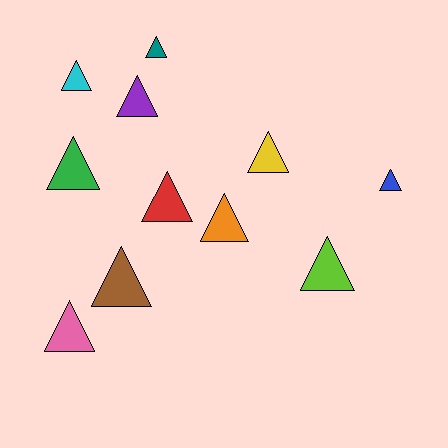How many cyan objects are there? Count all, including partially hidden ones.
There is 1 cyan object.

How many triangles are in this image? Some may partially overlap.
There are 11 triangles.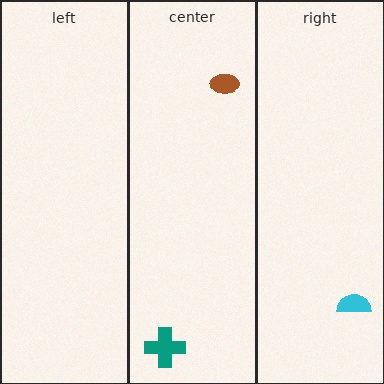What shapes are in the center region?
The teal cross, the brown ellipse.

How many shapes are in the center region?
2.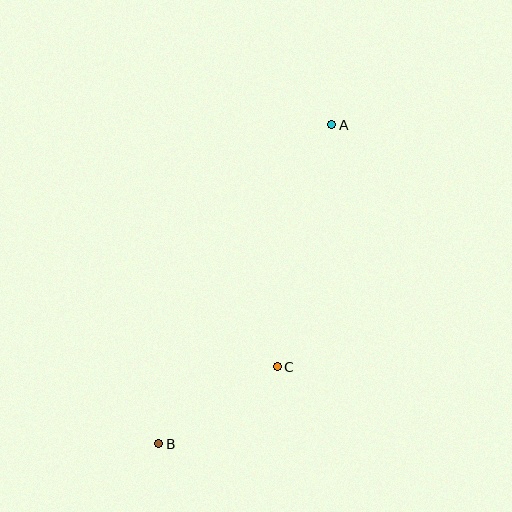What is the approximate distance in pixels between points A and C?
The distance between A and C is approximately 248 pixels.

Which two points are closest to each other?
Points B and C are closest to each other.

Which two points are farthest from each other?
Points A and B are farthest from each other.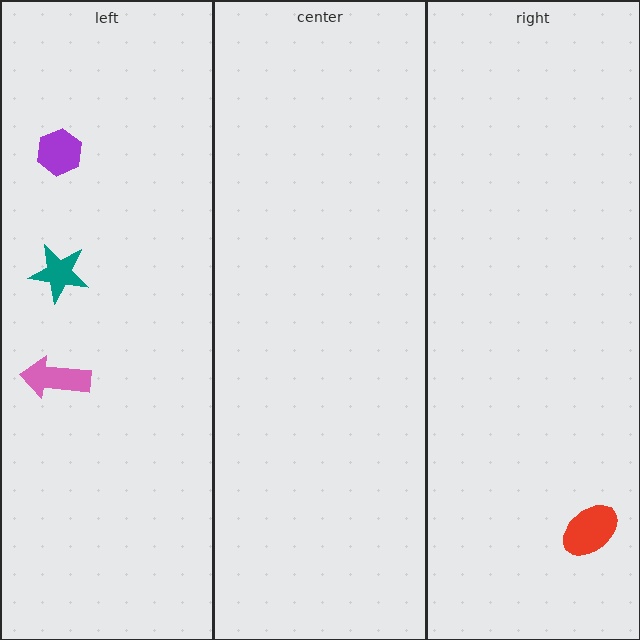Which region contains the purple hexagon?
The left region.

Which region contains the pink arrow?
The left region.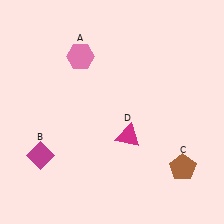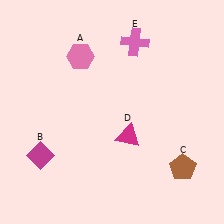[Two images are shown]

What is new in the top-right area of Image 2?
A pink cross (E) was added in the top-right area of Image 2.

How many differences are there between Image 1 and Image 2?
There is 1 difference between the two images.